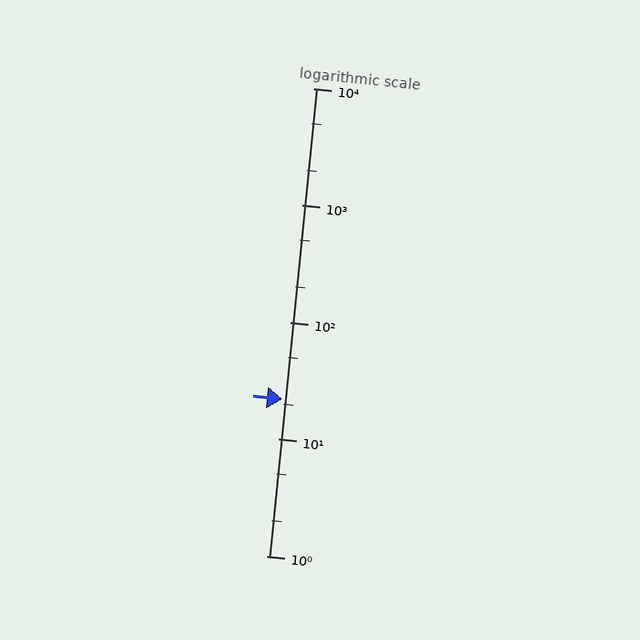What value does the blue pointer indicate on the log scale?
The pointer indicates approximately 22.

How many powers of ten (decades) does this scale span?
The scale spans 4 decades, from 1 to 10000.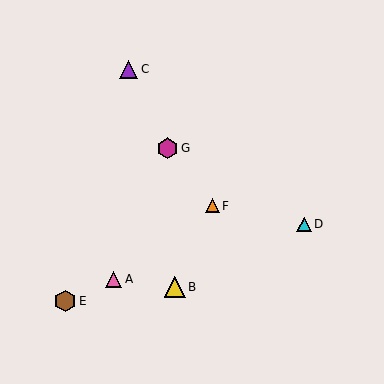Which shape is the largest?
The brown hexagon (labeled E) is the largest.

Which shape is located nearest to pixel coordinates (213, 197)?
The orange triangle (labeled F) at (213, 206) is nearest to that location.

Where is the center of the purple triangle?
The center of the purple triangle is at (129, 69).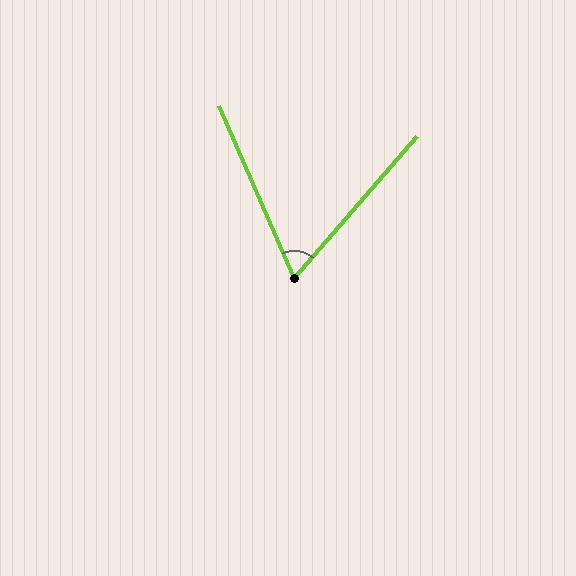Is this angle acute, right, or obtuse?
It is acute.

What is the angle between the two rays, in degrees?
Approximately 64 degrees.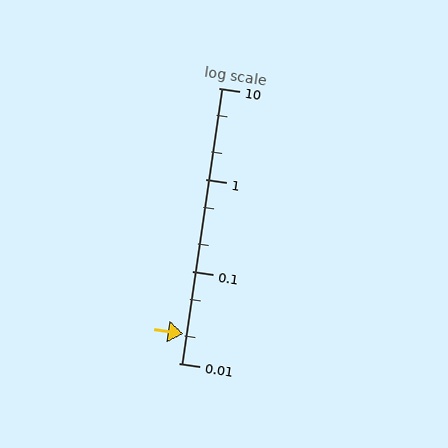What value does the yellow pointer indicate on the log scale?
The pointer indicates approximately 0.021.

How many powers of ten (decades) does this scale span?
The scale spans 3 decades, from 0.01 to 10.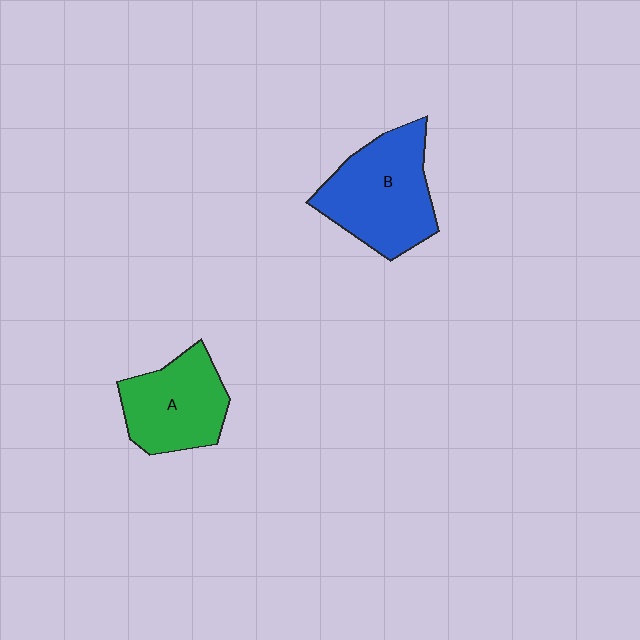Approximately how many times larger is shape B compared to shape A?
Approximately 1.3 times.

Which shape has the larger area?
Shape B (blue).